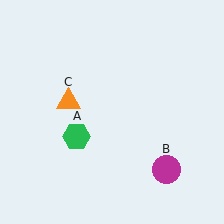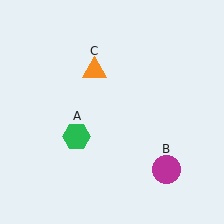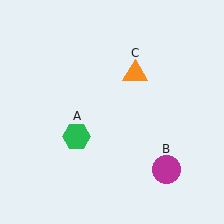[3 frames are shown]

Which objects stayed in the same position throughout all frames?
Green hexagon (object A) and magenta circle (object B) remained stationary.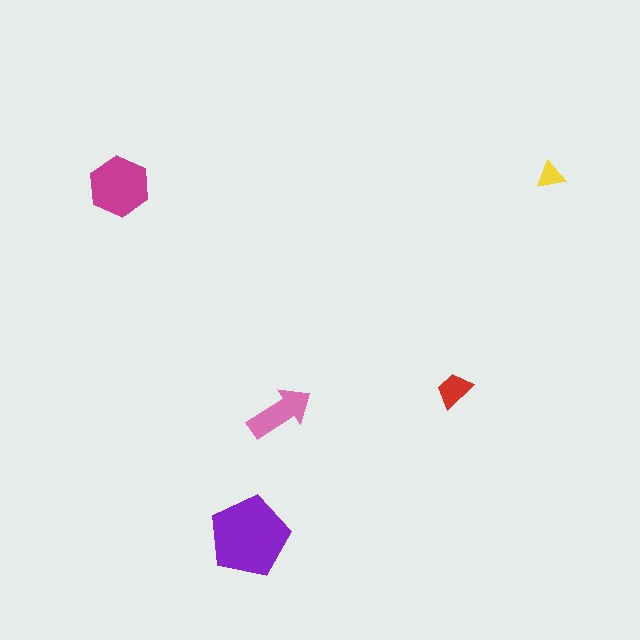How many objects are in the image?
There are 5 objects in the image.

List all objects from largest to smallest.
The purple pentagon, the magenta hexagon, the pink arrow, the red trapezoid, the yellow triangle.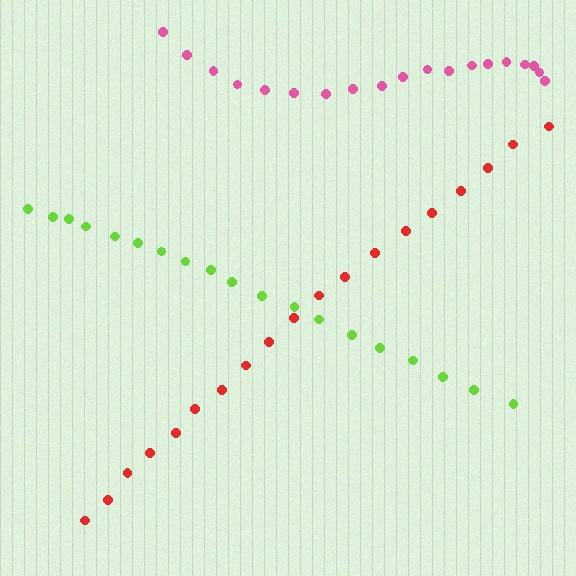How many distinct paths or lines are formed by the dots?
There are 3 distinct paths.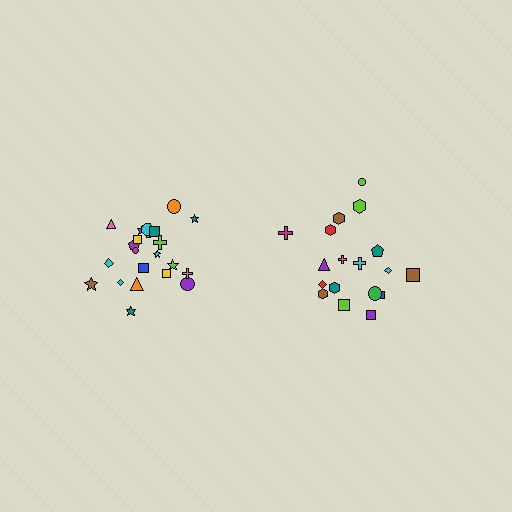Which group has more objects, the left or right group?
The left group.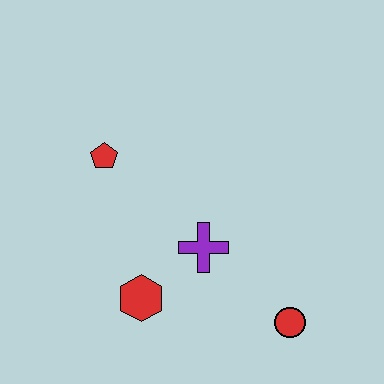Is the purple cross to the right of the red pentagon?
Yes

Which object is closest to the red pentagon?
The purple cross is closest to the red pentagon.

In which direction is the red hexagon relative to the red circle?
The red hexagon is to the left of the red circle.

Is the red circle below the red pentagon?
Yes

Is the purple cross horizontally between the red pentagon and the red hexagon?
No